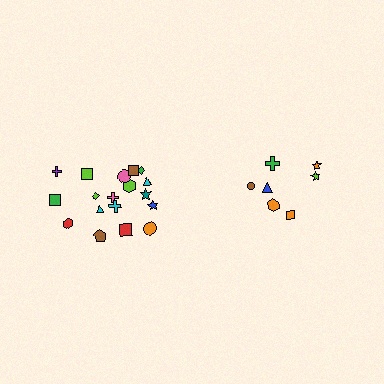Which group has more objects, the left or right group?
The left group.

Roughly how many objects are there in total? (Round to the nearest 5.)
Roughly 25 objects in total.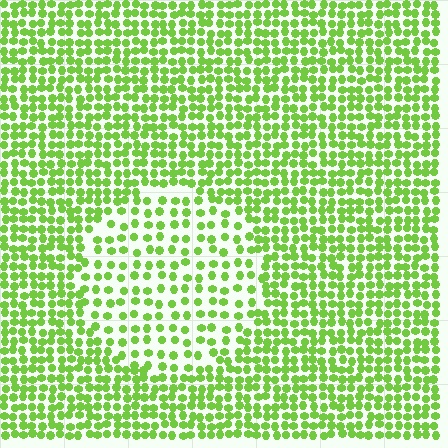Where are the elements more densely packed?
The elements are more densely packed outside the circle boundary.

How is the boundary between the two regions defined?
The boundary is defined by a change in element density (approximately 1.9x ratio). All elements are the same color, size, and shape.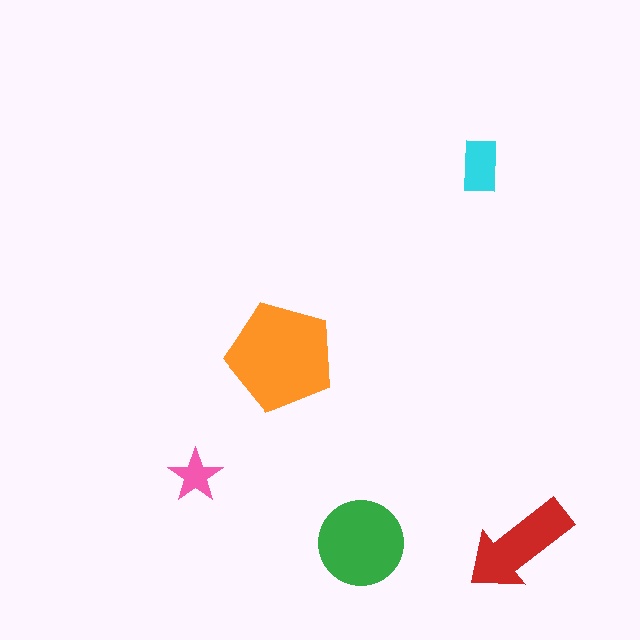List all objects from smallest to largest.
The pink star, the cyan rectangle, the red arrow, the green circle, the orange pentagon.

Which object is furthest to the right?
The red arrow is rightmost.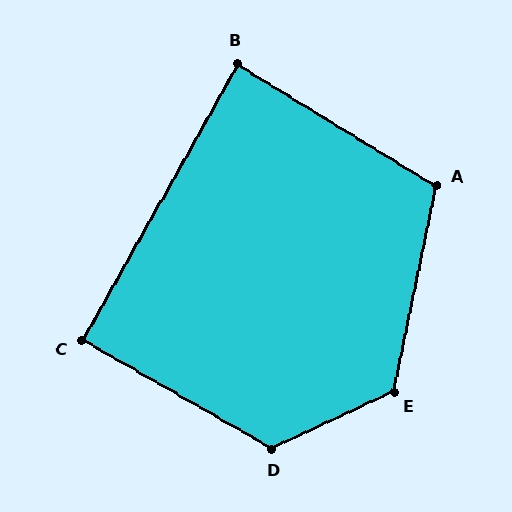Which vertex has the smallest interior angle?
B, at approximately 88 degrees.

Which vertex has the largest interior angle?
E, at approximately 127 degrees.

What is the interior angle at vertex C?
Approximately 91 degrees (approximately right).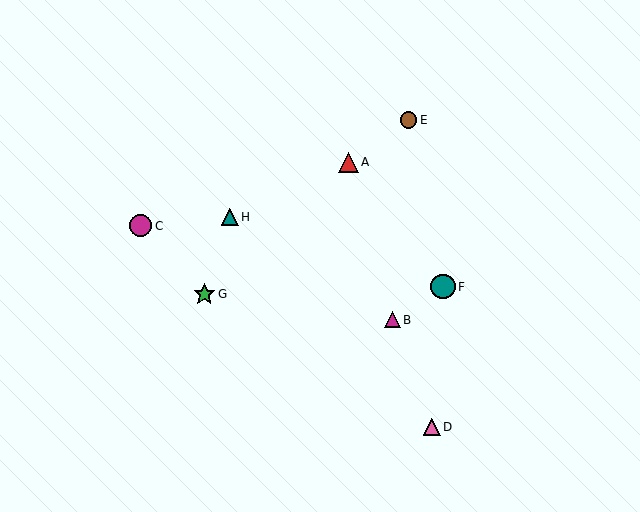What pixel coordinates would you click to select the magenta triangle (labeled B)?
Click at (392, 320) to select the magenta triangle B.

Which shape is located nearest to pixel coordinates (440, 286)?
The teal circle (labeled F) at (443, 287) is nearest to that location.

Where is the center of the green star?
The center of the green star is at (204, 294).